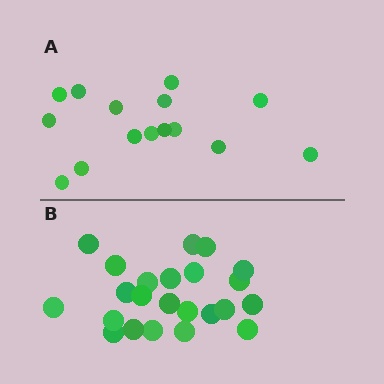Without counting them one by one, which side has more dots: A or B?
Region B (the bottom region) has more dots.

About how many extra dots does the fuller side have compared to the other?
Region B has roughly 8 or so more dots than region A.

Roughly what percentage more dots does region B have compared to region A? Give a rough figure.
About 55% more.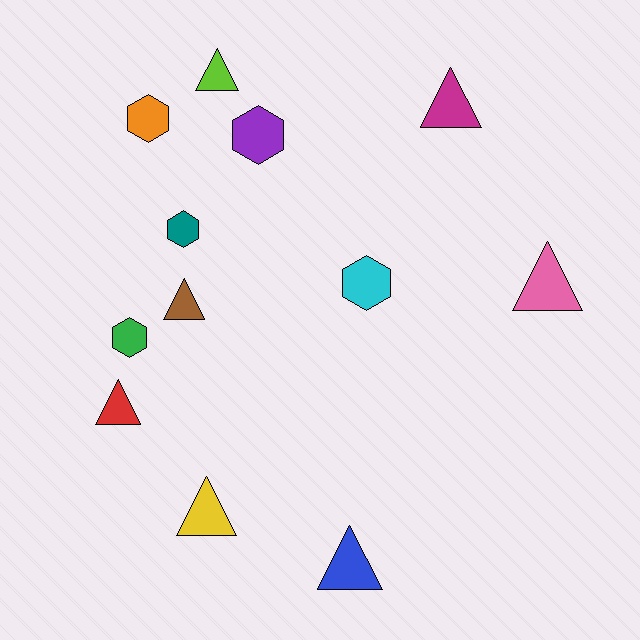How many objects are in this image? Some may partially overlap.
There are 12 objects.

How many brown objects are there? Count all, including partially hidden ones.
There is 1 brown object.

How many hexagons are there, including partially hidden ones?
There are 5 hexagons.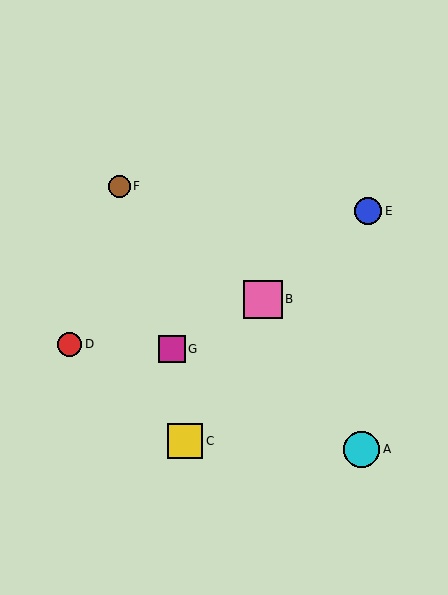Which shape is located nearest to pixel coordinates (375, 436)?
The cyan circle (labeled A) at (362, 449) is nearest to that location.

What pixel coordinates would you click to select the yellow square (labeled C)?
Click at (185, 441) to select the yellow square C.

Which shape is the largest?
The pink square (labeled B) is the largest.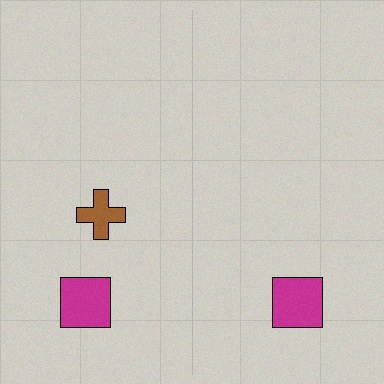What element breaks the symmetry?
A brown cross is missing from the right side.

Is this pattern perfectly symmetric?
No, the pattern is not perfectly symmetric. A brown cross is missing from the right side.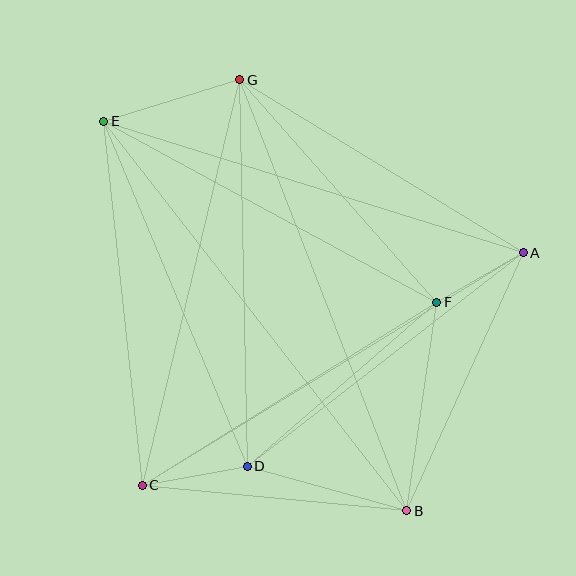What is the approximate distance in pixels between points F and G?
The distance between F and G is approximately 297 pixels.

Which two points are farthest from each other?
Points B and E are farthest from each other.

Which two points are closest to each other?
Points A and F are closest to each other.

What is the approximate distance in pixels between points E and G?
The distance between E and G is approximately 142 pixels.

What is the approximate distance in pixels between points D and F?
The distance between D and F is approximately 250 pixels.